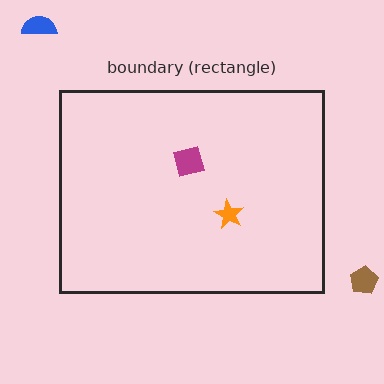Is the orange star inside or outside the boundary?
Inside.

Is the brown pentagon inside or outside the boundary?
Outside.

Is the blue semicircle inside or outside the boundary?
Outside.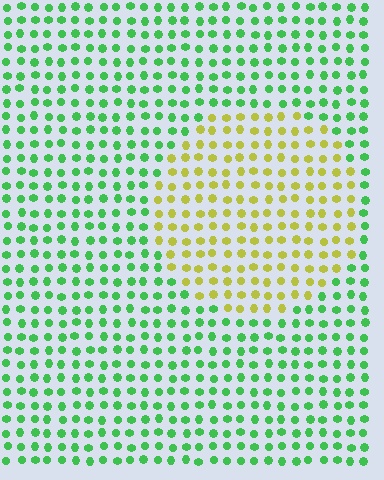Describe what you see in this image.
The image is filled with small green elements in a uniform arrangement. A circle-shaped region is visible where the elements are tinted to a slightly different hue, forming a subtle color boundary.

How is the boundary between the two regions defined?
The boundary is defined purely by a slight shift in hue (about 63 degrees). Spacing, size, and orientation are identical on both sides.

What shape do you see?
I see a circle.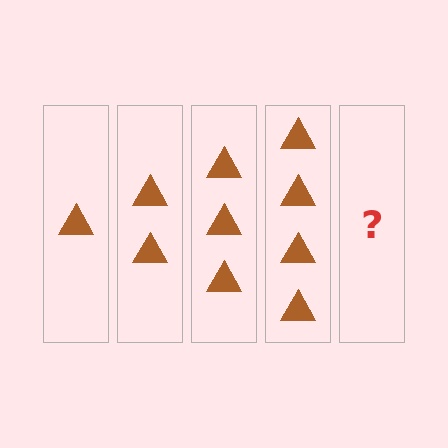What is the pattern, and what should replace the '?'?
The pattern is that each step adds one more triangle. The '?' should be 5 triangles.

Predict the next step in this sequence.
The next step is 5 triangles.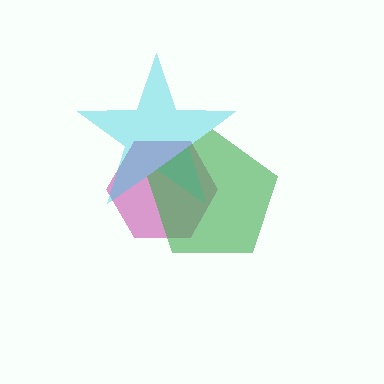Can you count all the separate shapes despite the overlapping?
Yes, there are 3 separate shapes.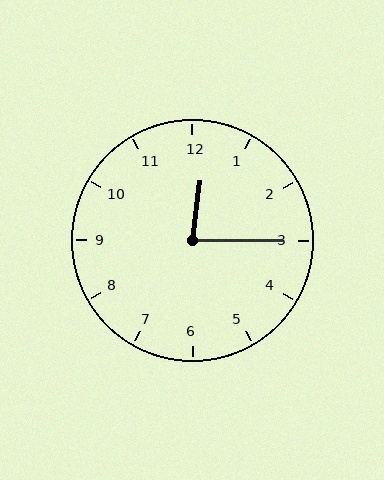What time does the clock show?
12:15.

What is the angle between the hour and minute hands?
Approximately 82 degrees.